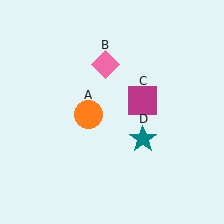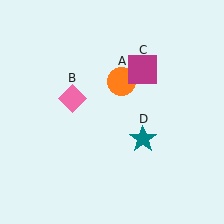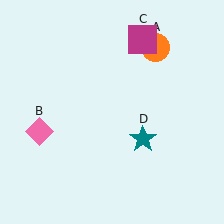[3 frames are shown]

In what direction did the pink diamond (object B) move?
The pink diamond (object B) moved down and to the left.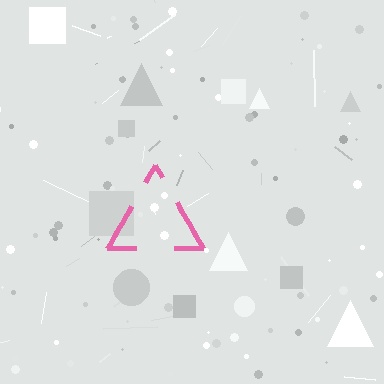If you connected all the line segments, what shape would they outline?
They would outline a triangle.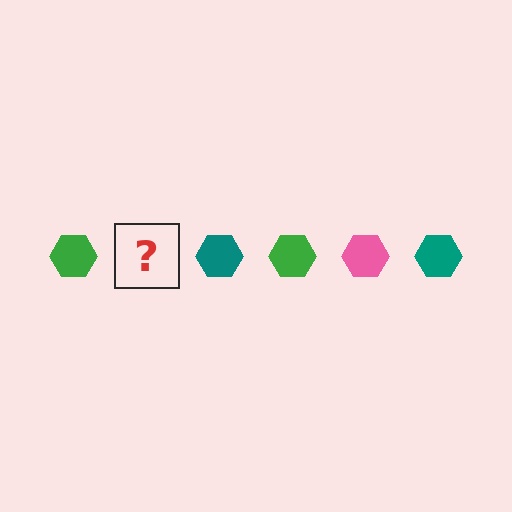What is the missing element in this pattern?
The missing element is a pink hexagon.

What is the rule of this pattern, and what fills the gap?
The rule is that the pattern cycles through green, pink, teal hexagons. The gap should be filled with a pink hexagon.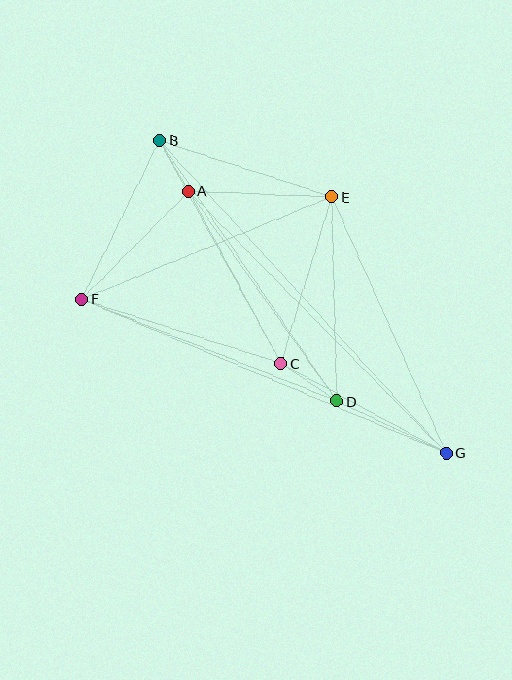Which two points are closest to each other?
Points A and B are closest to each other.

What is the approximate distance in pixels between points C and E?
The distance between C and E is approximately 174 pixels.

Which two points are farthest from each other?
Points B and G are farthest from each other.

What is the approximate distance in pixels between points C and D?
The distance between C and D is approximately 67 pixels.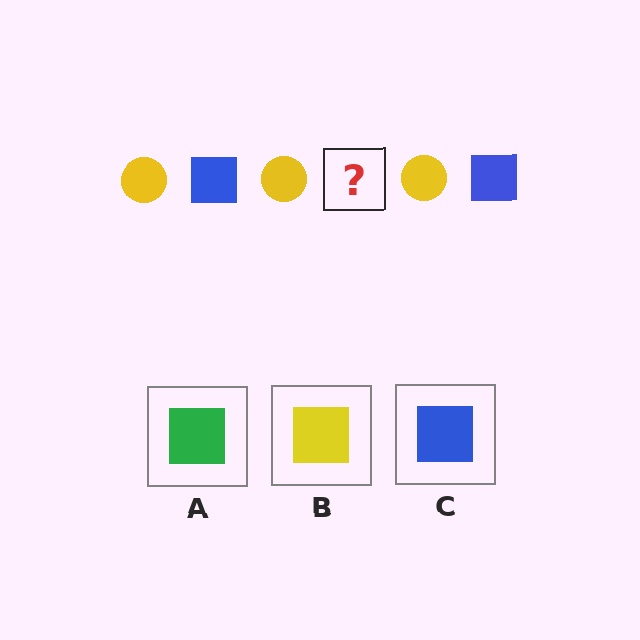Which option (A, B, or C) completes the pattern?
C.